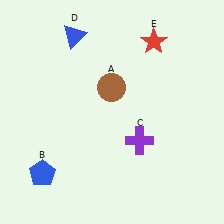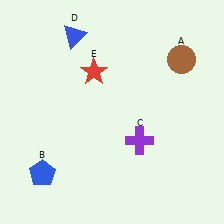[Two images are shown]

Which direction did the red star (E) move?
The red star (E) moved left.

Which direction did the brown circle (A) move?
The brown circle (A) moved right.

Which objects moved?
The objects that moved are: the brown circle (A), the red star (E).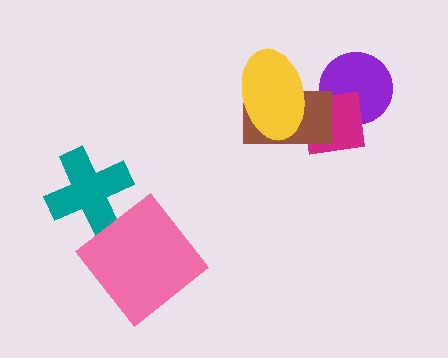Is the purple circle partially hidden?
Yes, it is partially covered by another shape.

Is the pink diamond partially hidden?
No, no other shape covers it.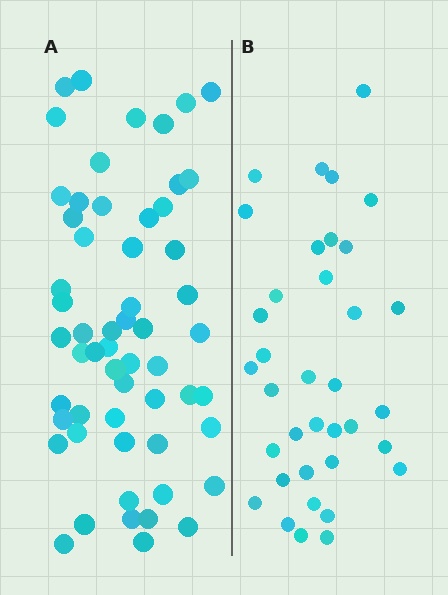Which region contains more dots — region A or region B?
Region A (the left region) has more dots.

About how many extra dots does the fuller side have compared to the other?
Region A has approximately 20 more dots than region B.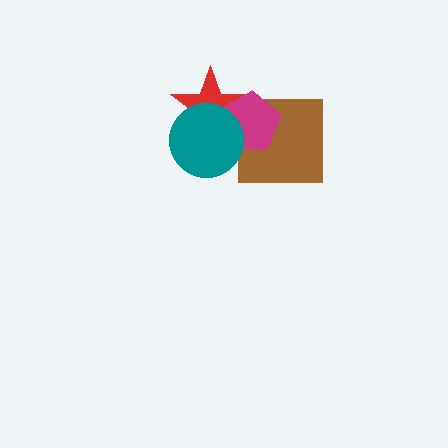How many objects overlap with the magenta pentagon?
3 objects overlap with the magenta pentagon.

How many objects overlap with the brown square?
1 object overlaps with the brown square.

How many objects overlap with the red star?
2 objects overlap with the red star.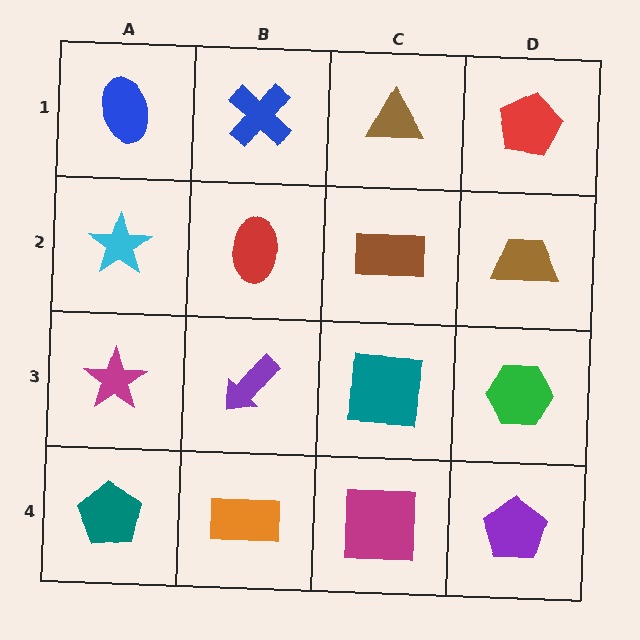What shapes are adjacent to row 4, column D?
A green hexagon (row 3, column D), a magenta square (row 4, column C).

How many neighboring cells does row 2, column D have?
3.